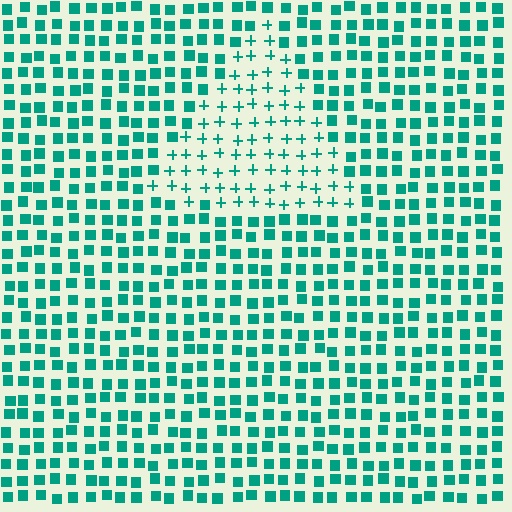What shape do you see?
I see a triangle.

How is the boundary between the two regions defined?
The boundary is defined by a change in element shape: plus signs inside vs. squares outside. All elements share the same color and spacing.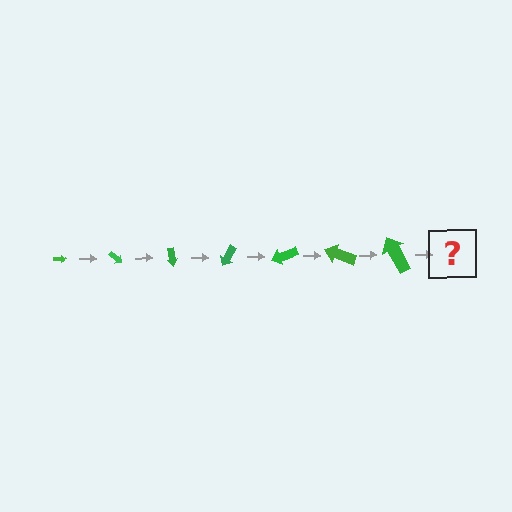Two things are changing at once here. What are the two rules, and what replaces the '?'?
The two rules are that the arrow grows larger each step and it rotates 40 degrees each step. The '?' should be an arrow, larger than the previous one and rotated 280 degrees from the start.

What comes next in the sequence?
The next element should be an arrow, larger than the previous one and rotated 280 degrees from the start.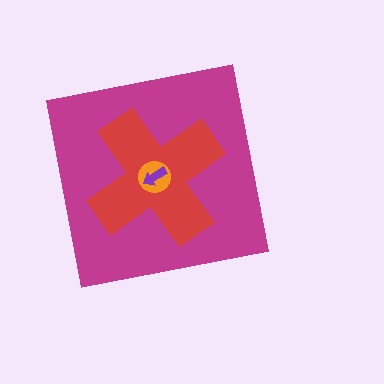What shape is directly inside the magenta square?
The red cross.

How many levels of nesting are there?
4.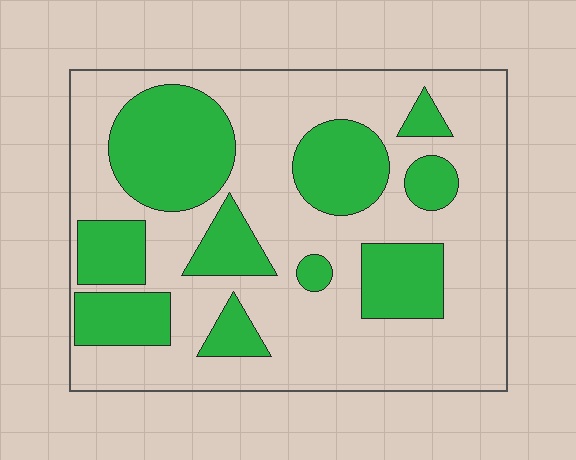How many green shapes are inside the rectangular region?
10.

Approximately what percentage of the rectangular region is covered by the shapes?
Approximately 35%.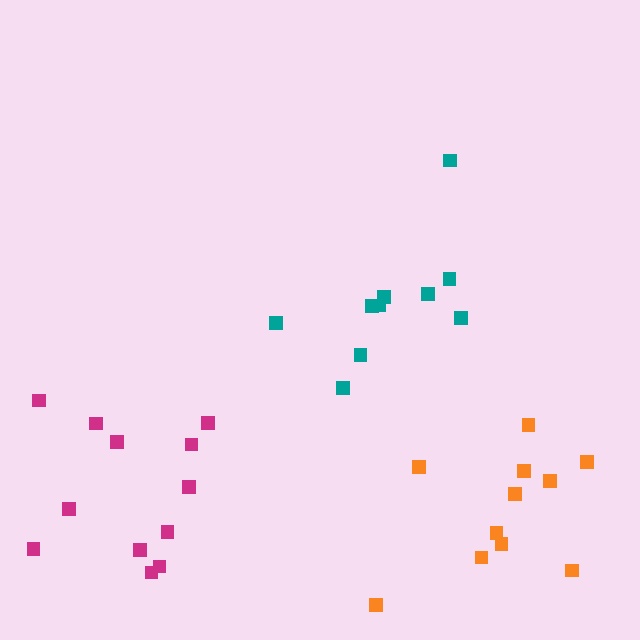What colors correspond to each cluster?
The clusters are colored: orange, teal, magenta.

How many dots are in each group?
Group 1: 11 dots, Group 2: 10 dots, Group 3: 12 dots (33 total).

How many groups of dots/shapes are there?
There are 3 groups.